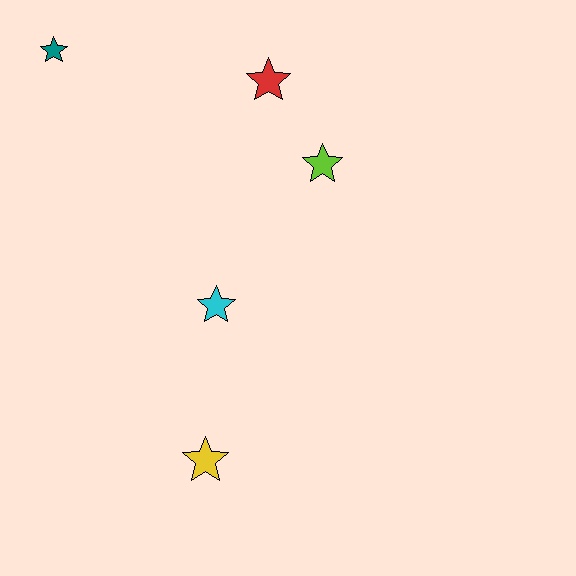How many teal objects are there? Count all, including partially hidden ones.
There is 1 teal object.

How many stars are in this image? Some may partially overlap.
There are 5 stars.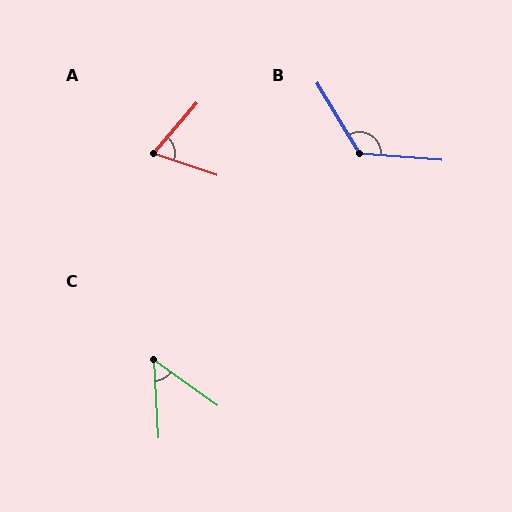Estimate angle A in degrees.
Approximately 69 degrees.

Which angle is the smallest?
C, at approximately 51 degrees.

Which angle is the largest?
B, at approximately 126 degrees.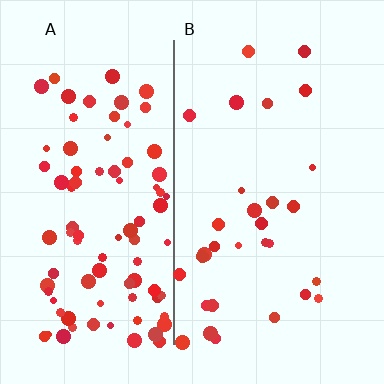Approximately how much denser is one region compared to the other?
Approximately 3.0× — region A over region B.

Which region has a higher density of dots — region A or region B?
A (the left).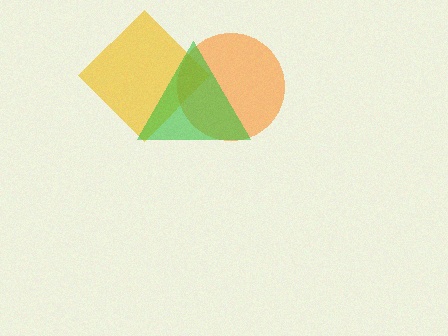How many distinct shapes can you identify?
There are 3 distinct shapes: a yellow diamond, an orange circle, a green triangle.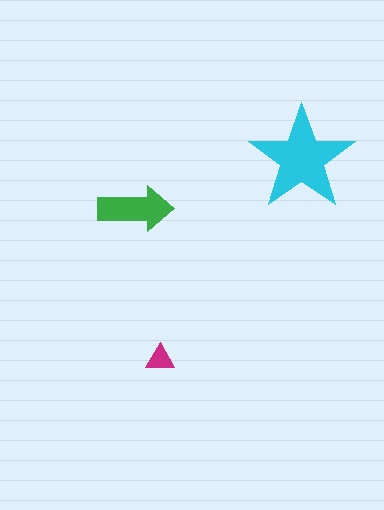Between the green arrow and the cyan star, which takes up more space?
The cyan star.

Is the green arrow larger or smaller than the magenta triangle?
Larger.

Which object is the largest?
The cyan star.